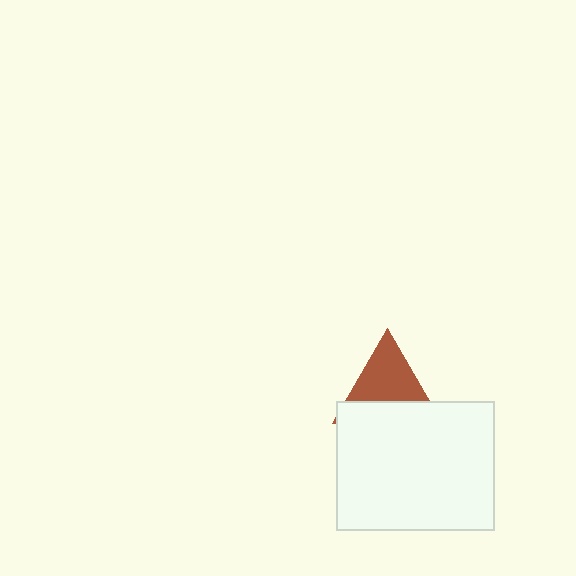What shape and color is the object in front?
The object in front is a white rectangle.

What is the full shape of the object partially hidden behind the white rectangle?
The partially hidden object is a brown triangle.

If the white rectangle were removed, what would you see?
You would see the complete brown triangle.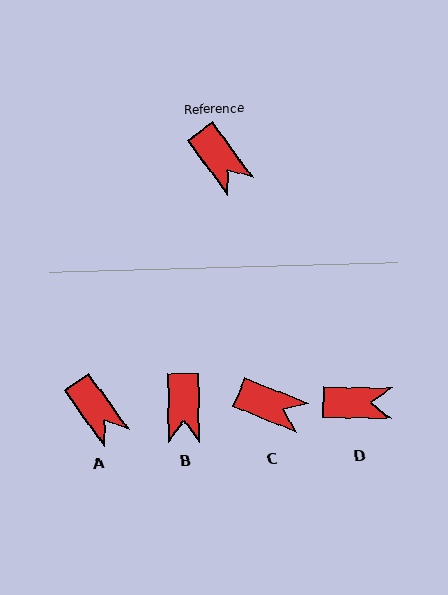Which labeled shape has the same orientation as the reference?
A.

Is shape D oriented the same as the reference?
No, it is off by about 54 degrees.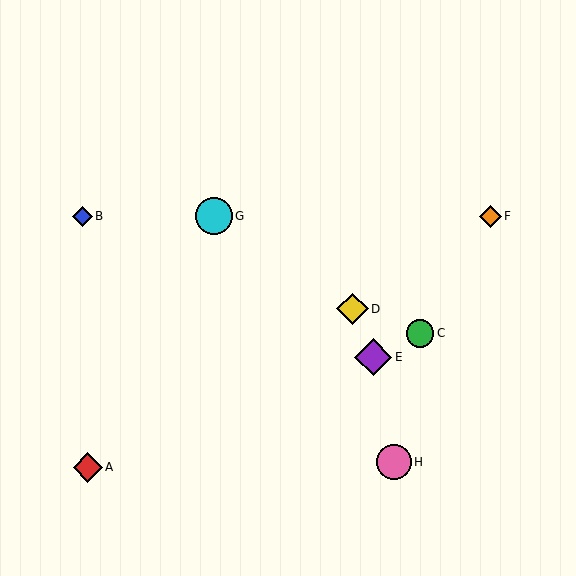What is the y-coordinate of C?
Object C is at y≈333.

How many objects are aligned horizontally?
3 objects (B, F, G) are aligned horizontally.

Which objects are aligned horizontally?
Objects B, F, G are aligned horizontally.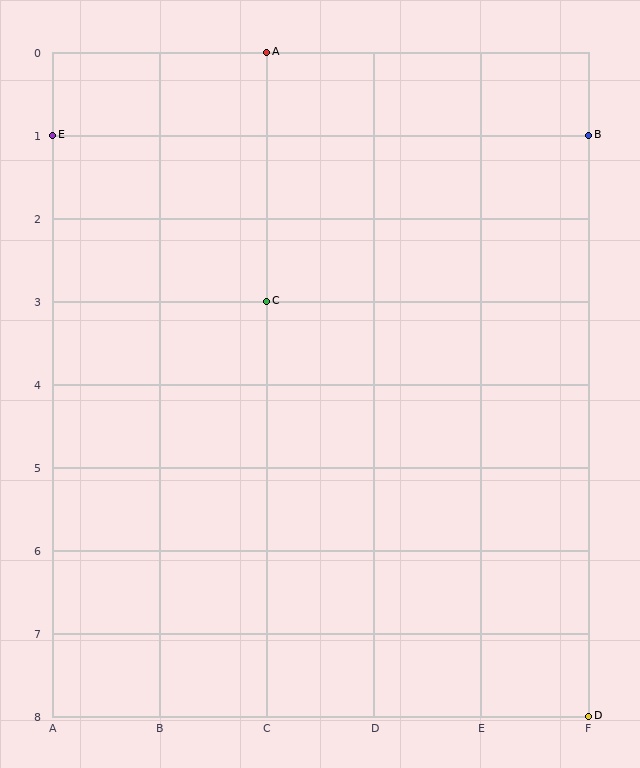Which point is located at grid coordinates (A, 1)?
Point E is at (A, 1).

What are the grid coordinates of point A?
Point A is at grid coordinates (C, 0).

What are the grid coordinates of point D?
Point D is at grid coordinates (F, 8).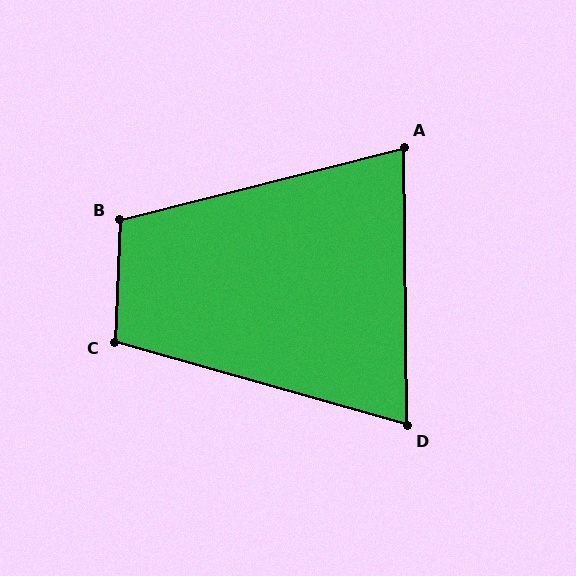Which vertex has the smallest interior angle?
D, at approximately 74 degrees.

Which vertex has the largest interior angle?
B, at approximately 106 degrees.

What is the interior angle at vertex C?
Approximately 103 degrees (obtuse).